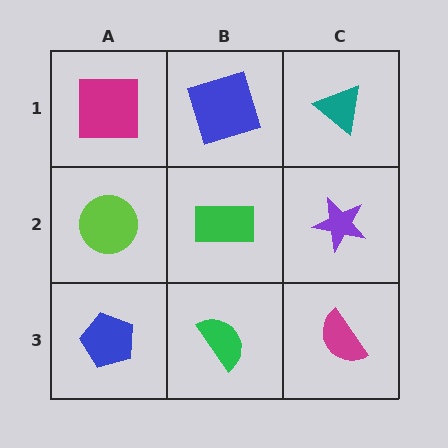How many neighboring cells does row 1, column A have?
2.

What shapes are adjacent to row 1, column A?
A lime circle (row 2, column A), a blue square (row 1, column B).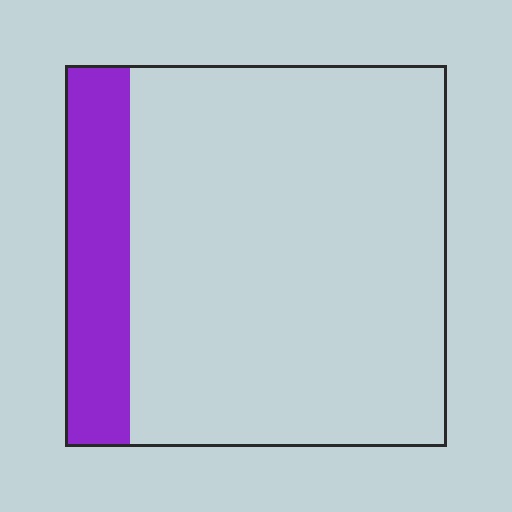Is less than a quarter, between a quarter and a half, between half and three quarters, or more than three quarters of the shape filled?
Less than a quarter.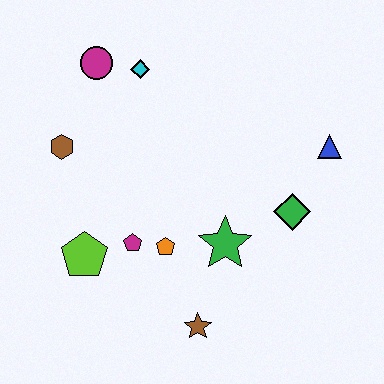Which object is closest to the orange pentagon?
The magenta pentagon is closest to the orange pentagon.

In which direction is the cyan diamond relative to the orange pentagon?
The cyan diamond is above the orange pentagon.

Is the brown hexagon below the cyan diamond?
Yes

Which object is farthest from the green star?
The magenta circle is farthest from the green star.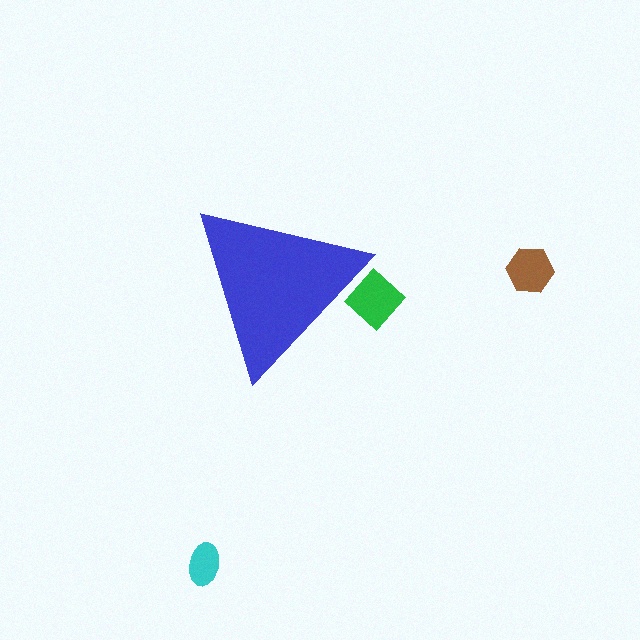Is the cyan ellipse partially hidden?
No, the cyan ellipse is fully visible.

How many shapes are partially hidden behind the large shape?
1 shape is partially hidden.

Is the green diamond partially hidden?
Yes, the green diamond is partially hidden behind the blue triangle.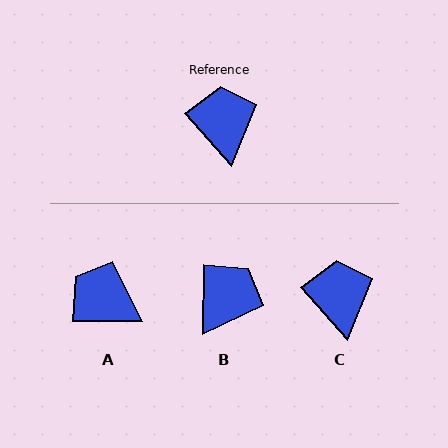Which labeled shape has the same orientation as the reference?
C.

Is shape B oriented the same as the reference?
No, it is off by about 42 degrees.